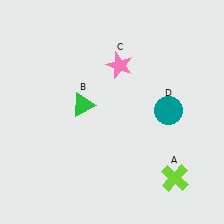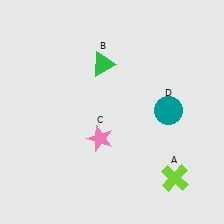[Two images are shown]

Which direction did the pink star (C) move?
The pink star (C) moved down.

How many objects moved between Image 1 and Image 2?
2 objects moved between the two images.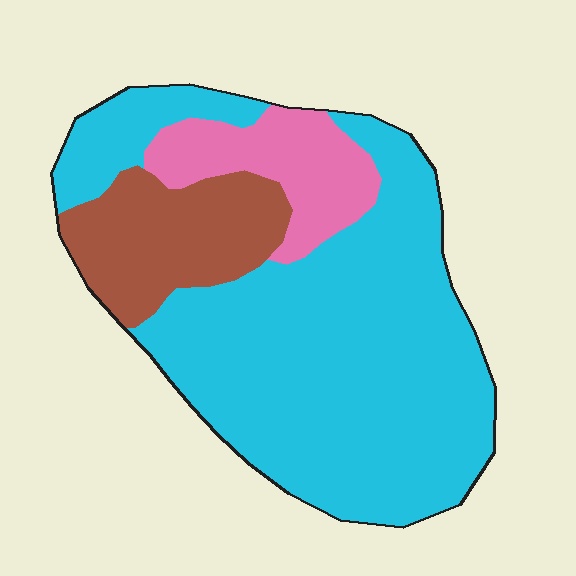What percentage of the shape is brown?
Brown takes up about one sixth (1/6) of the shape.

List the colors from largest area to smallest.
From largest to smallest: cyan, brown, pink.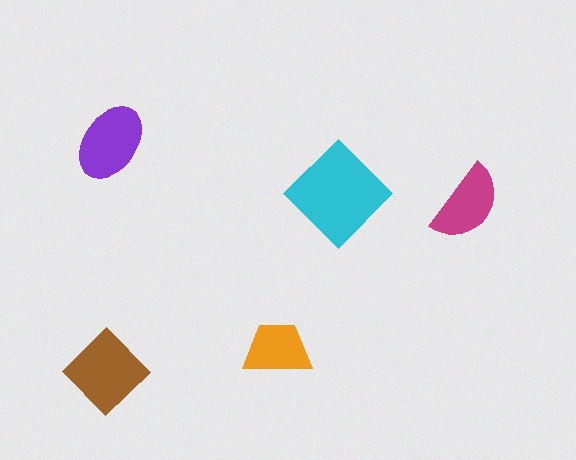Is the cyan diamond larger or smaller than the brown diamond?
Larger.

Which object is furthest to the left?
The brown diamond is leftmost.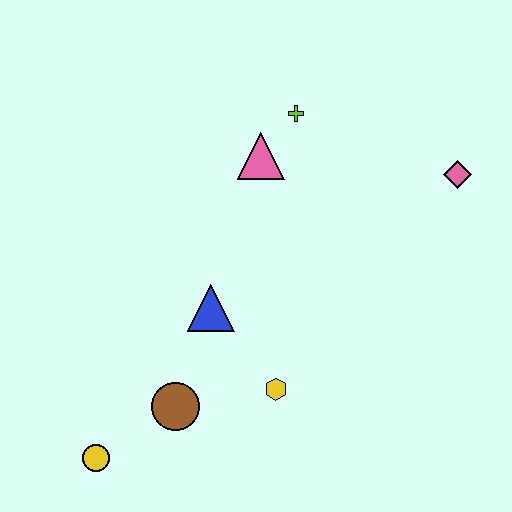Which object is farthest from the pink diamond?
The yellow circle is farthest from the pink diamond.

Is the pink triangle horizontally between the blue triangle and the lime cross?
Yes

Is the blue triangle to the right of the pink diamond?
No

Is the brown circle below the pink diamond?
Yes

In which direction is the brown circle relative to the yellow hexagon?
The brown circle is to the left of the yellow hexagon.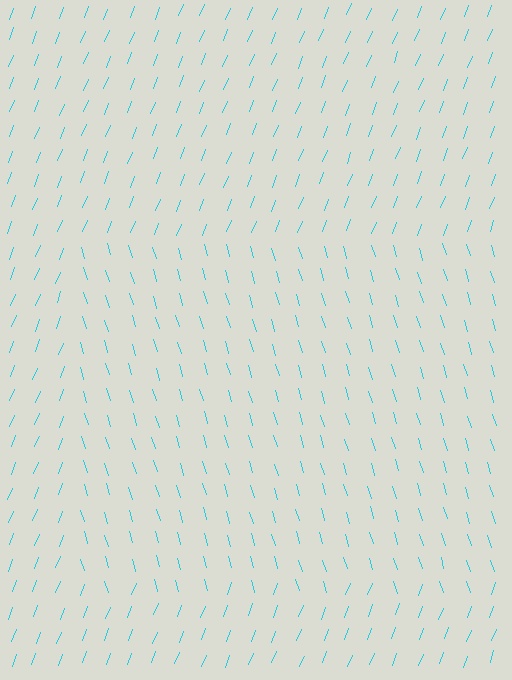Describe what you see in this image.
The image is filled with small cyan line segments. A rectangle region in the image has lines oriented differently from the surrounding lines, creating a visible texture boundary.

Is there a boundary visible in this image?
Yes, there is a texture boundary formed by a change in line orientation.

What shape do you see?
I see a rectangle.